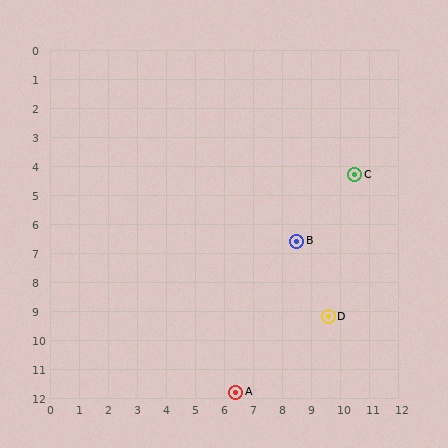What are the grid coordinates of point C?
Point C is at approximately (10.5, 4.3).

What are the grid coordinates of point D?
Point D is at approximately (9.6, 9.2).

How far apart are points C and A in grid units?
Points C and A are about 8.5 grid units apart.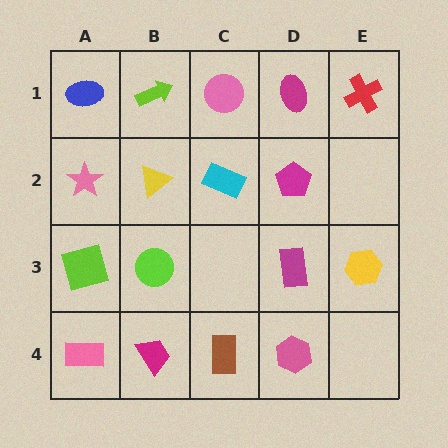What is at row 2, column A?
A pink star.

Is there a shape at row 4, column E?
No, that cell is empty.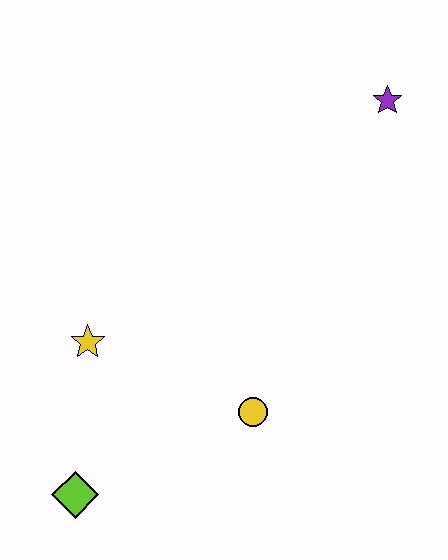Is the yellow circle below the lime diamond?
No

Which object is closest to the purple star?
The yellow circle is closest to the purple star.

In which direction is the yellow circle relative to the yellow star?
The yellow circle is to the right of the yellow star.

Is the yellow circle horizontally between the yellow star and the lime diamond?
No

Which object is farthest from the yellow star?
The purple star is farthest from the yellow star.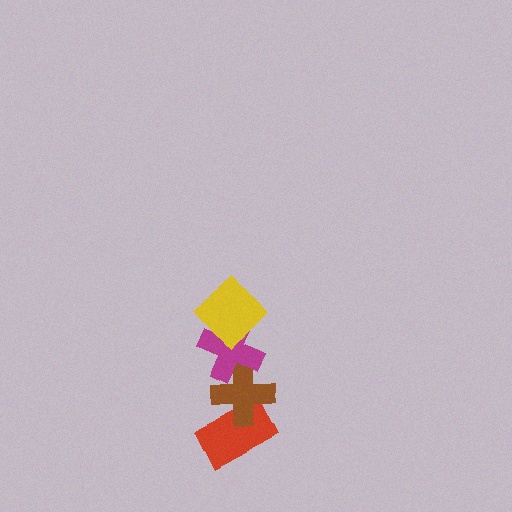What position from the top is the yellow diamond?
The yellow diamond is 1st from the top.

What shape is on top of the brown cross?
The magenta cross is on top of the brown cross.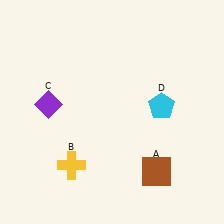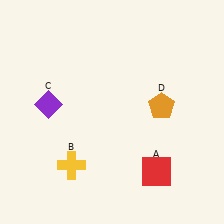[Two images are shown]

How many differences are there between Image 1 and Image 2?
There are 2 differences between the two images.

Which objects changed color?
A changed from brown to red. D changed from cyan to orange.